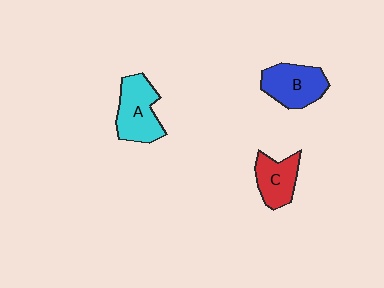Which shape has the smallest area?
Shape C (red).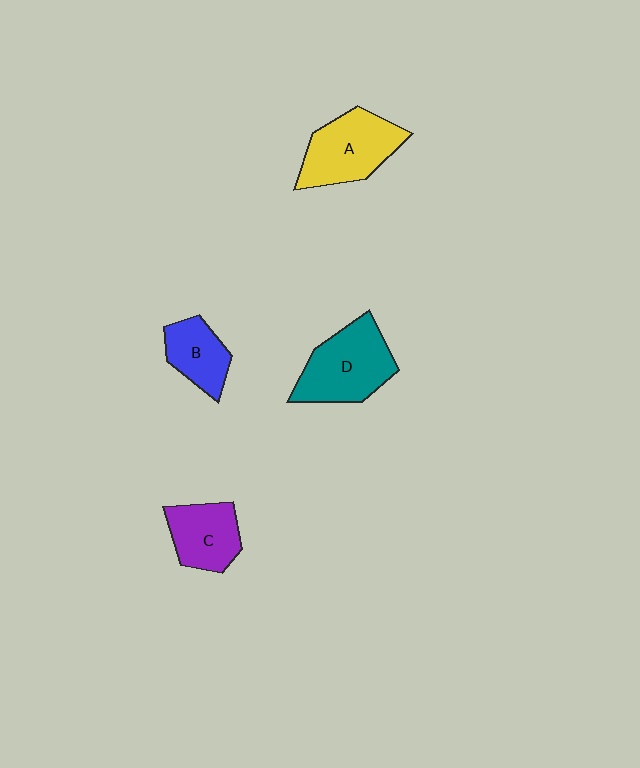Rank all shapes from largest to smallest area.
From largest to smallest: D (teal), A (yellow), C (purple), B (blue).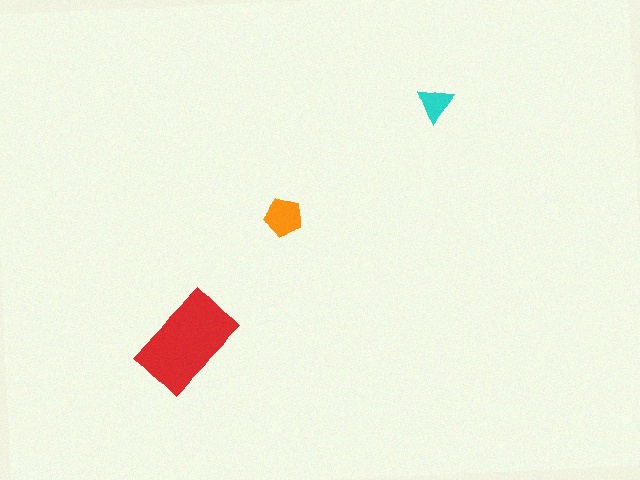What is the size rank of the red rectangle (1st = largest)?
1st.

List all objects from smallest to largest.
The cyan triangle, the orange pentagon, the red rectangle.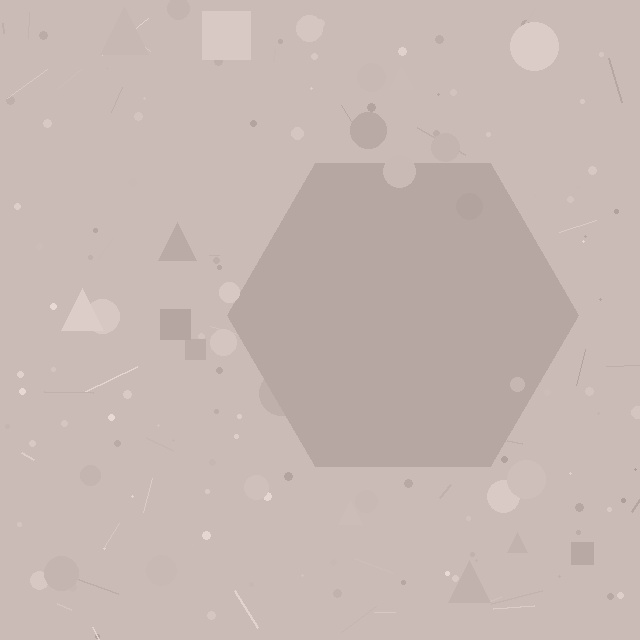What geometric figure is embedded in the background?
A hexagon is embedded in the background.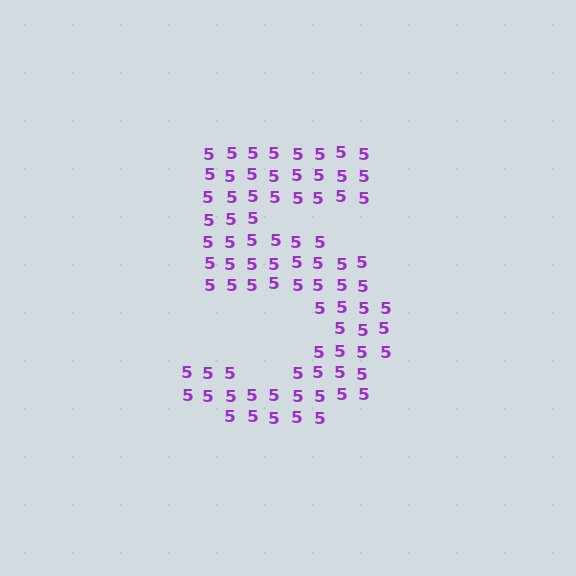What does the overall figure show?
The overall figure shows the digit 5.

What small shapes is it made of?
It is made of small digit 5's.